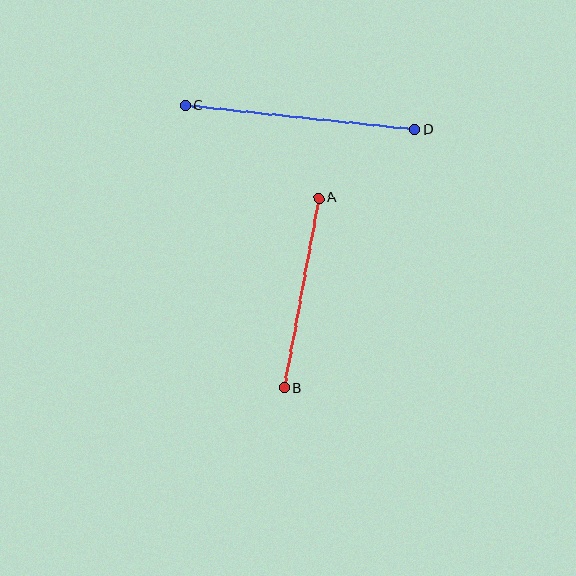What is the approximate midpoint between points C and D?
The midpoint is at approximately (300, 118) pixels.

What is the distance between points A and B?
The distance is approximately 193 pixels.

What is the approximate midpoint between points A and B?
The midpoint is at approximately (302, 293) pixels.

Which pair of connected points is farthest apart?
Points C and D are farthest apart.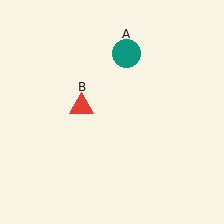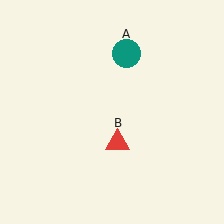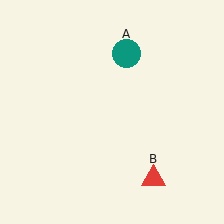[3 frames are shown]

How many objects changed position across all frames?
1 object changed position: red triangle (object B).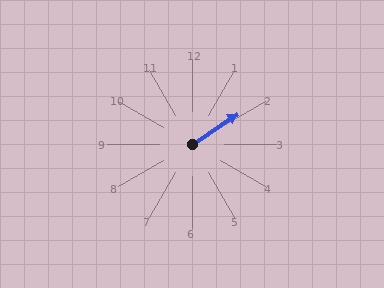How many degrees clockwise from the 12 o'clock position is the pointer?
Approximately 56 degrees.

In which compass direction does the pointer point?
Northeast.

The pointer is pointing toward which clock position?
Roughly 2 o'clock.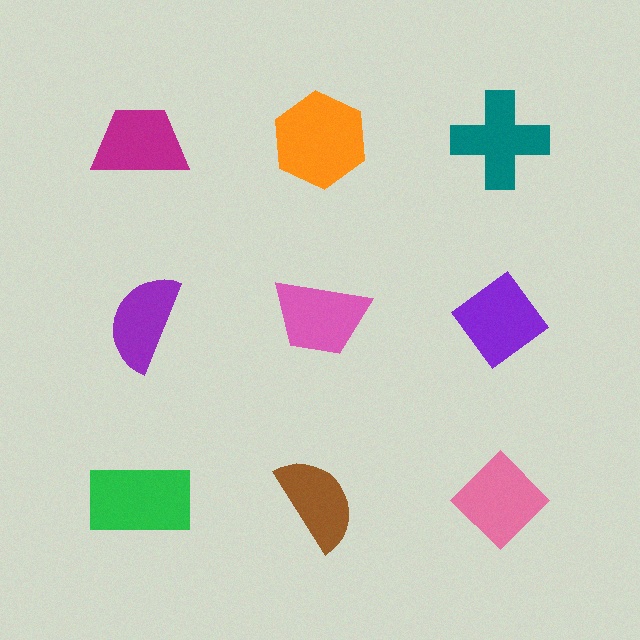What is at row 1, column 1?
A magenta trapezoid.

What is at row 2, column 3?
A purple diamond.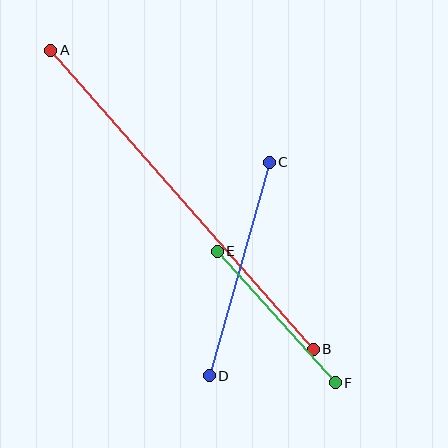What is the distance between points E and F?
The distance is approximately 177 pixels.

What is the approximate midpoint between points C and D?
The midpoint is at approximately (239, 269) pixels.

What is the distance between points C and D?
The distance is approximately 222 pixels.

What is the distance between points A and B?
The distance is approximately 398 pixels.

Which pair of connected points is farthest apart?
Points A and B are farthest apart.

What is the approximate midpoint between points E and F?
The midpoint is at approximately (276, 317) pixels.